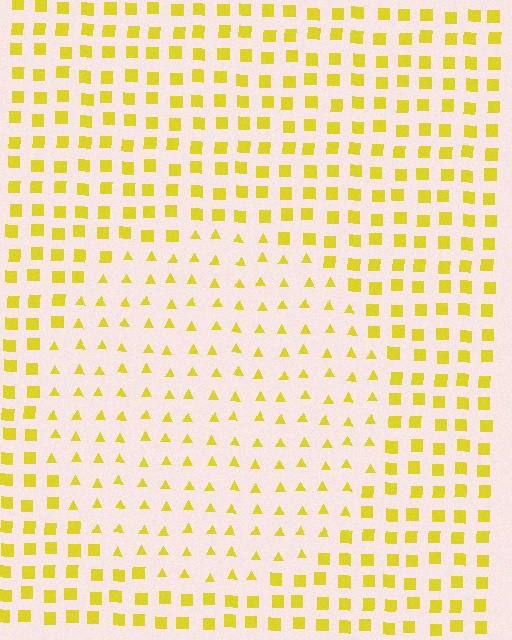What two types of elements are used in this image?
The image uses triangles inside the circle region and squares outside it.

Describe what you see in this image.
The image is filled with small yellow elements arranged in a uniform grid. A circle-shaped region contains triangles, while the surrounding area contains squares. The boundary is defined purely by the change in element shape.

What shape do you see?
I see a circle.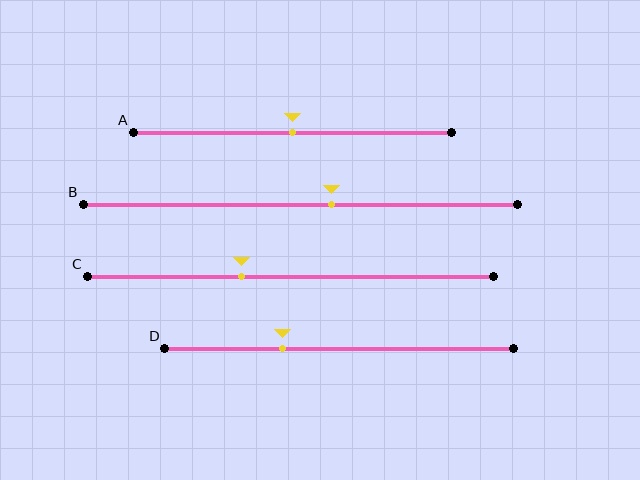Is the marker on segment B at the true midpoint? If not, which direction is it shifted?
No, the marker on segment B is shifted to the right by about 7% of the segment length.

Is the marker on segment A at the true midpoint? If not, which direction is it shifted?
Yes, the marker on segment A is at the true midpoint.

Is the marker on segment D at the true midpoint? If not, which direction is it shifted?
No, the marker on segment D is shifted to the left by about 16% of the segment length.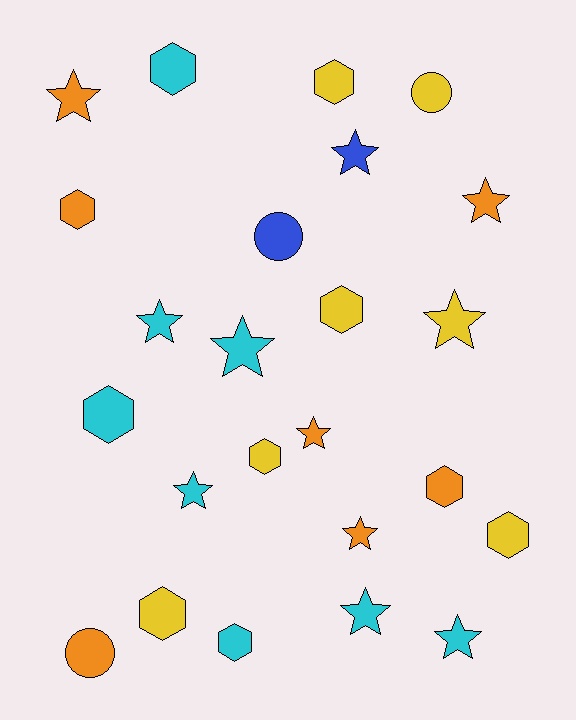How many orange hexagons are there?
There are 2 orange hexagons.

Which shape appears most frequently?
Star, with 11 objects.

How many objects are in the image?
There are 24 objects.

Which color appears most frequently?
Cyan, with 8 objects.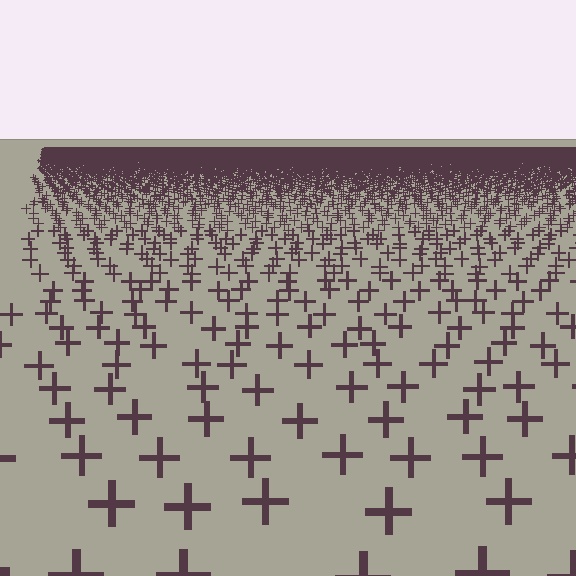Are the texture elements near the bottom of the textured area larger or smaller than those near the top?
Larger. Near the bottom, elements are closer to the viewer and appear at a bigger on-screen size.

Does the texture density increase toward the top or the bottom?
Density increases toward the top.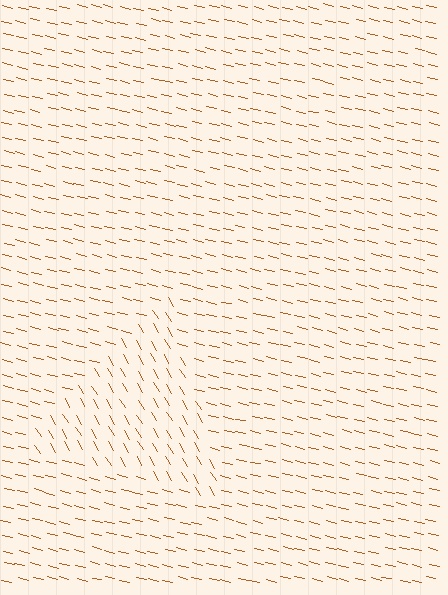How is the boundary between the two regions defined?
The boundary is defined purely by a change in line orientation (approximately 45 degrees difference). All lines are the same color and thickness.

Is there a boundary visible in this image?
Yes, there is a texture boundary formed by a change in line orientation.